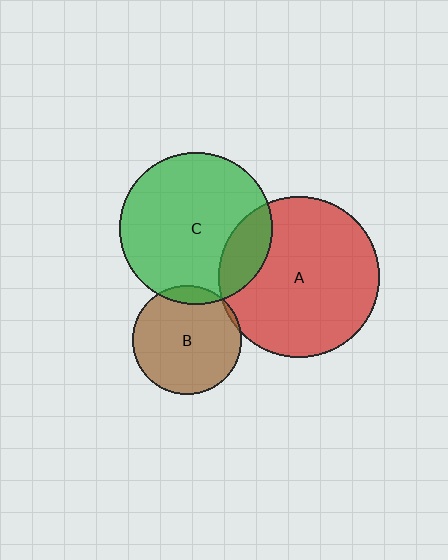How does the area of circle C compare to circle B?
Approximately 2.0 times.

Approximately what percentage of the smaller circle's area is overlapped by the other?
Approximately 15%.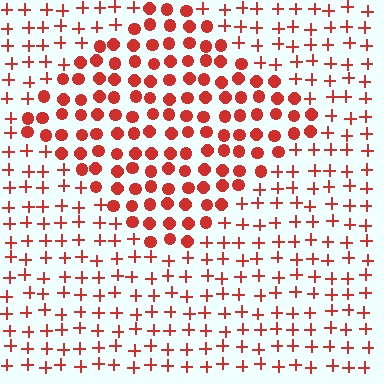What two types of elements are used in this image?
The image uses circles inside the diamond region and plus signs outside it.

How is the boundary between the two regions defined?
The boundary is defined by a change in element shape: circles inside vs. plus signs outside. All elements share the same color and spacing.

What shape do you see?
I see a diamond.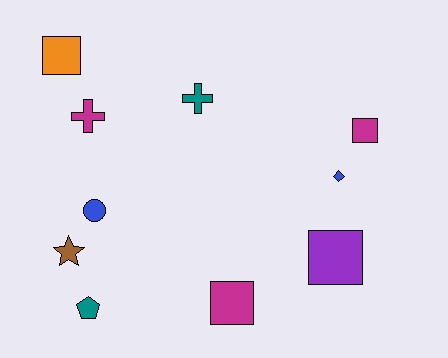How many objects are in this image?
There are 10 objects.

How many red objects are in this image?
There are no red objects.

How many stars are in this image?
There is 1 star.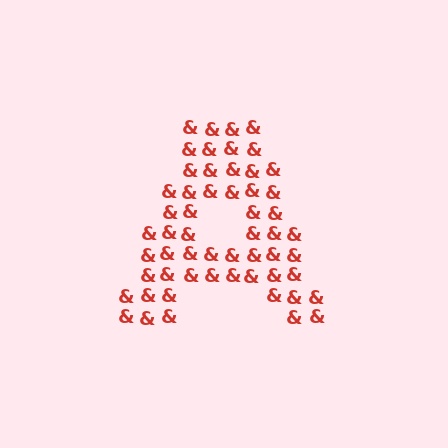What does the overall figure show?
The overall figure shows the letter A.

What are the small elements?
The small elements are ampersands.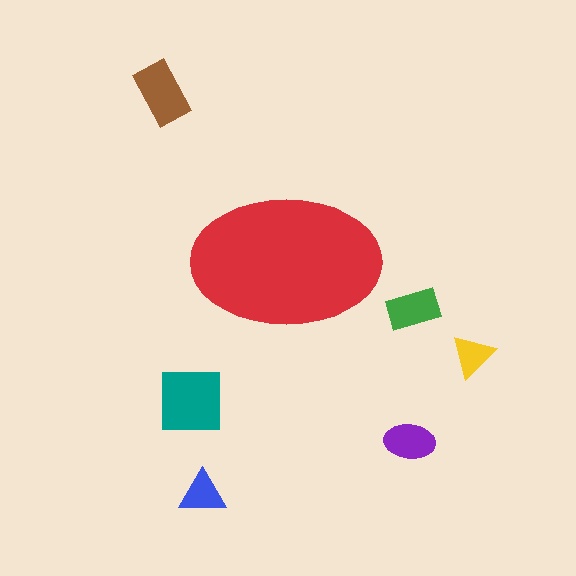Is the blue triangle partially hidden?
No, the blue triangle is fully visible.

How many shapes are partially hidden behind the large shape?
0 shapes are partially hidden.